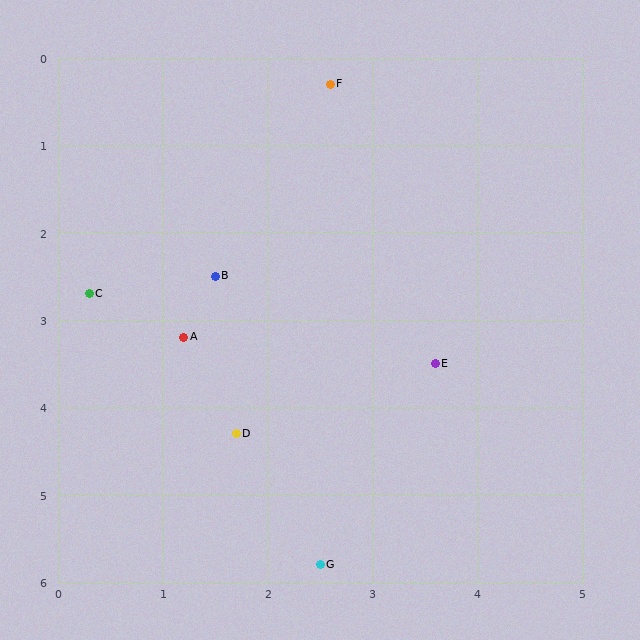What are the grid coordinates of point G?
Point G is at approximately (2.5, 5.8).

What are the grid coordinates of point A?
Point A is at approximately (1.2, 3.2).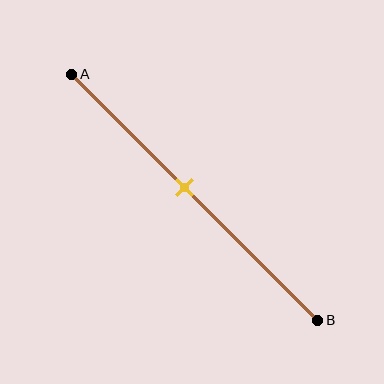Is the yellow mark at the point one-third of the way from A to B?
No, the mark is at about 45% from A, not at the 33% one-third point.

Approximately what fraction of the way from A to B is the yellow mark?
The yellow mark is approximately 45% of the way from A to B.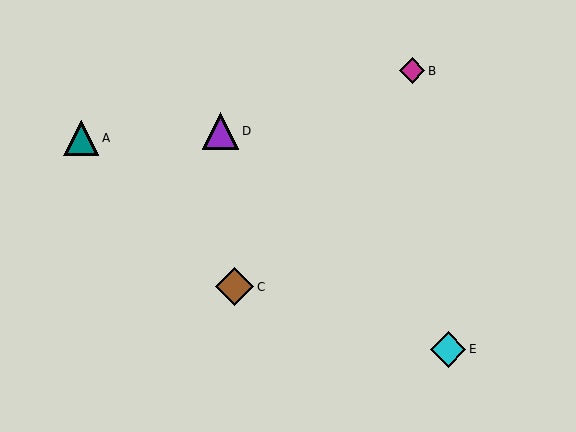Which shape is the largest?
The brown diamond (labeled C) is the largest.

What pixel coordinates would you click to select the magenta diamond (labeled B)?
Click at (412, 71) to select the magenta diamond B.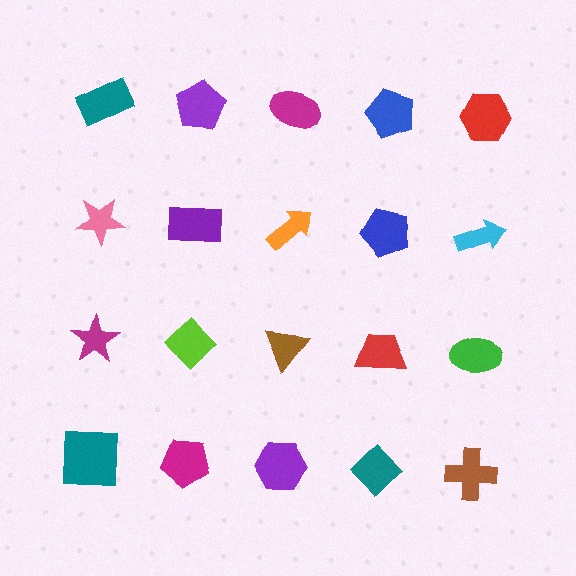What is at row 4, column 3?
A purple hexagon.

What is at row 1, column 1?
A teal rectangle.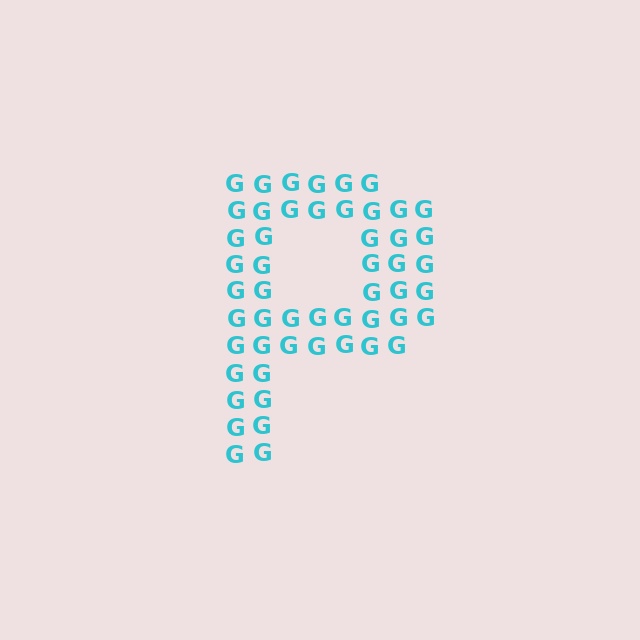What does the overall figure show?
The overall figure shows the letter P.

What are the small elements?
The small elements are letter G's.